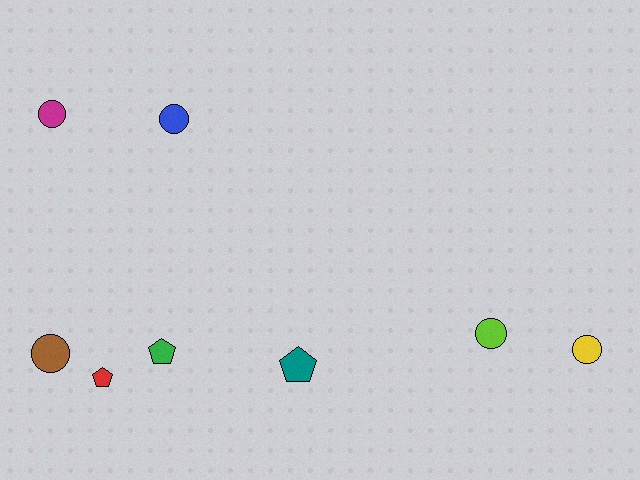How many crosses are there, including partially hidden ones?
There are no crosses.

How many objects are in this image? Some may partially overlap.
There are 8 objects.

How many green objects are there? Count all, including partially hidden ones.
There is 1 green object.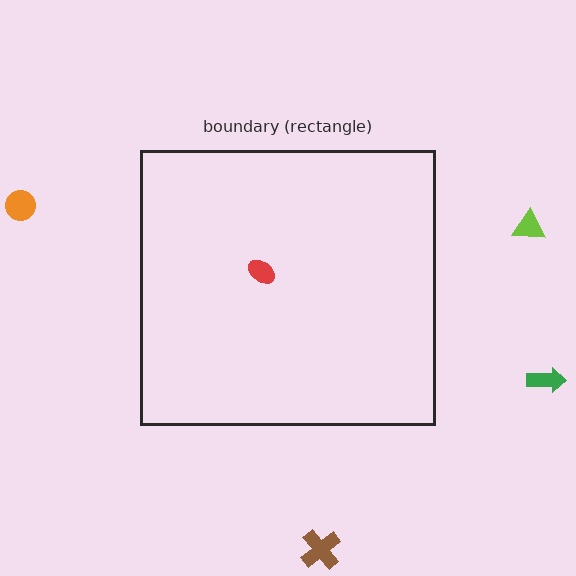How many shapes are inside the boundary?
1 inside, 4 outside.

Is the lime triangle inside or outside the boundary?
Outside.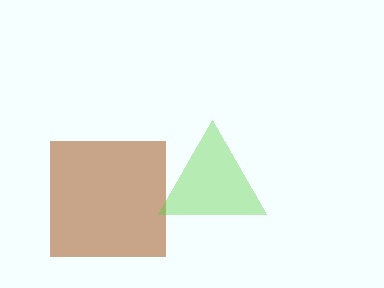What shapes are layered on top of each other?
The layered shapes are: a brown square, a lime triangle.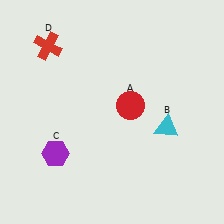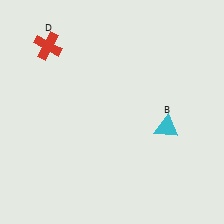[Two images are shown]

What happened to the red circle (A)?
The red circle (A) was removed in Image 2. It was in the top-right area of Image 1.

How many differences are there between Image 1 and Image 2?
There are 2 differences between the two images.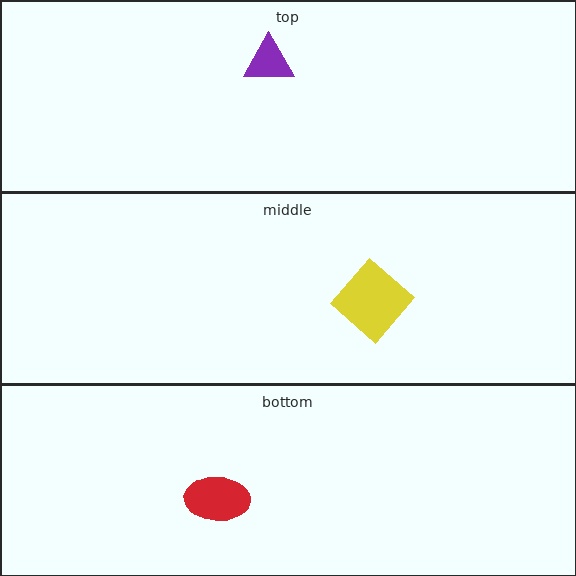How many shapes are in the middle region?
1.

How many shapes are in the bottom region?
1.